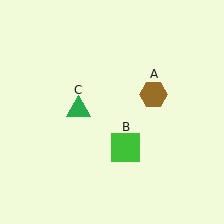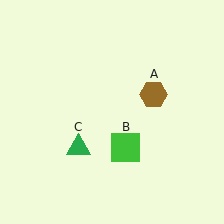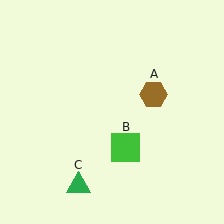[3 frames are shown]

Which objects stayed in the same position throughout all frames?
Brown hexagon (object A) and green square (object B) remained stationary.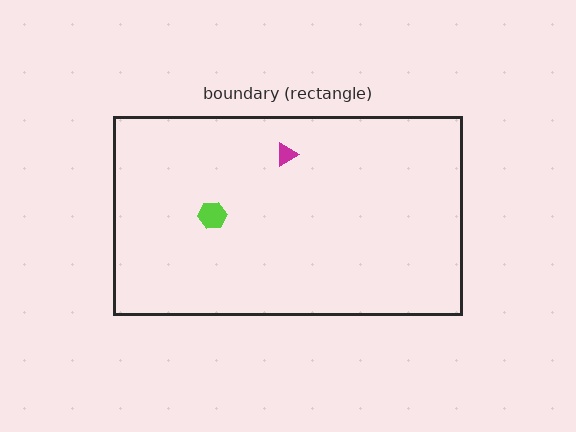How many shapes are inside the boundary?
2 inside, 0 outside.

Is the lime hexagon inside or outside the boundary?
Inside.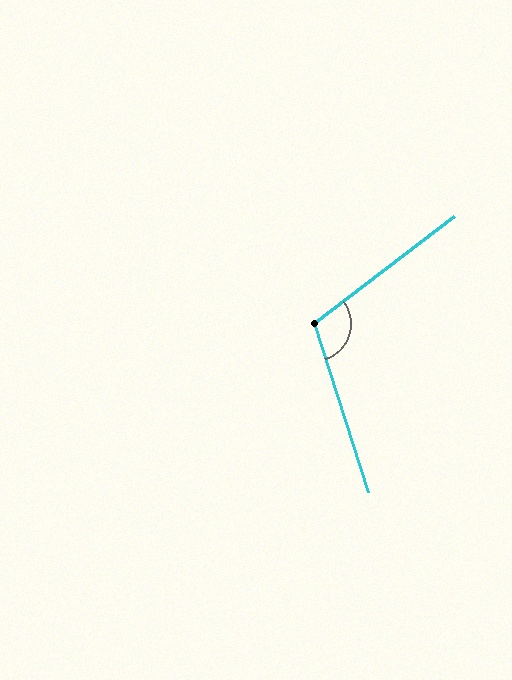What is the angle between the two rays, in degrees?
Approximately 109 degrees.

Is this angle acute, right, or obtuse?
It is obtuse.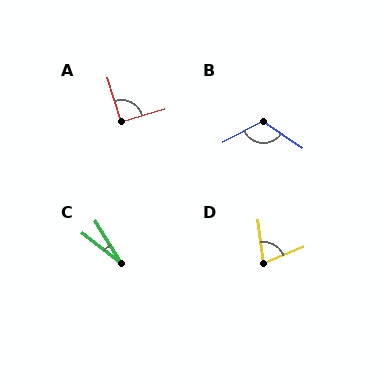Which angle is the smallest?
C, at approximately 21 degrees.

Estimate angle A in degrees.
Approximately 91 degrees.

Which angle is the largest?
B, at approximately 118 degrees.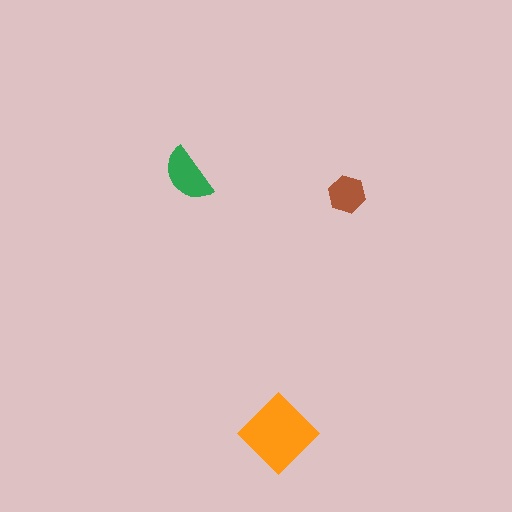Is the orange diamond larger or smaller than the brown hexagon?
Larger.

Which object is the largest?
The orange diamond.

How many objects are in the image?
There are 3 objects in the image.